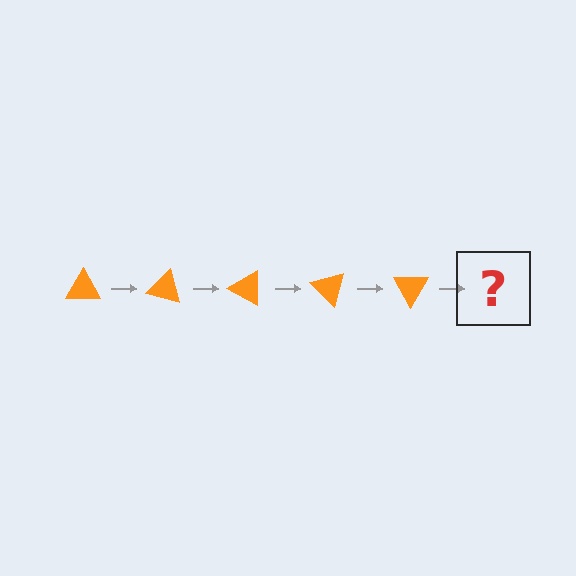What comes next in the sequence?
The next element should be an orange triangle rotated 75 degrees.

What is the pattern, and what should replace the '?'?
The pattern is that the triangle rotates 15 degrees each step. The '?' should be an orange triangle rotated 75 degrees.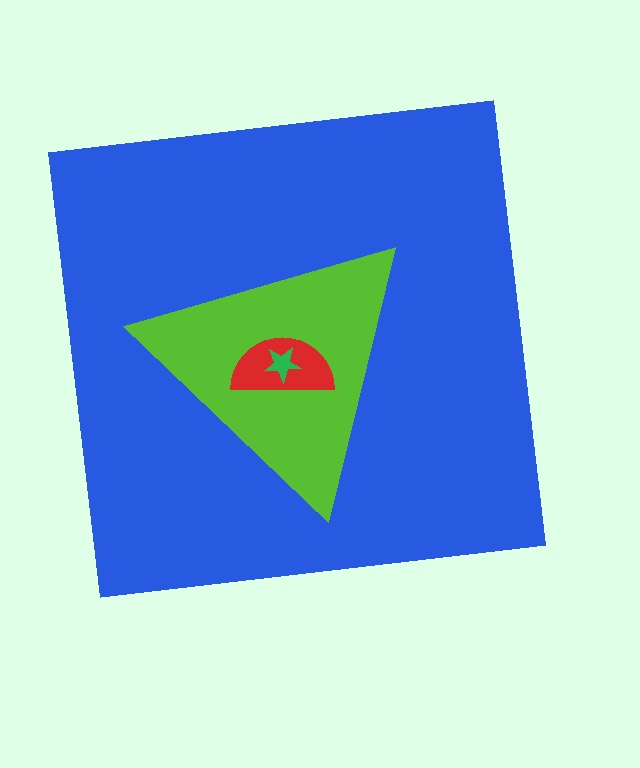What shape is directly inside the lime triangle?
The red semicircle.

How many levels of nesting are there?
4.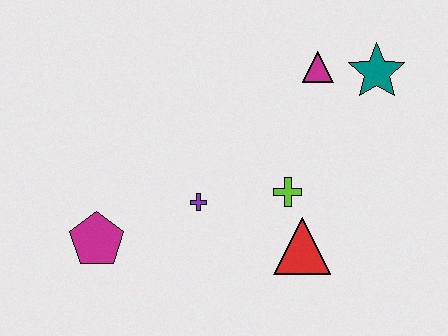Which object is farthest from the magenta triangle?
The magenta pentagon is farthest from the magenta triangle.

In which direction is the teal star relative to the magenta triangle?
The teal star is to the right of the magenta triangle.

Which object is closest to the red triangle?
The lime cross is closest to the red triangle.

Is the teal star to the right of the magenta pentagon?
Yes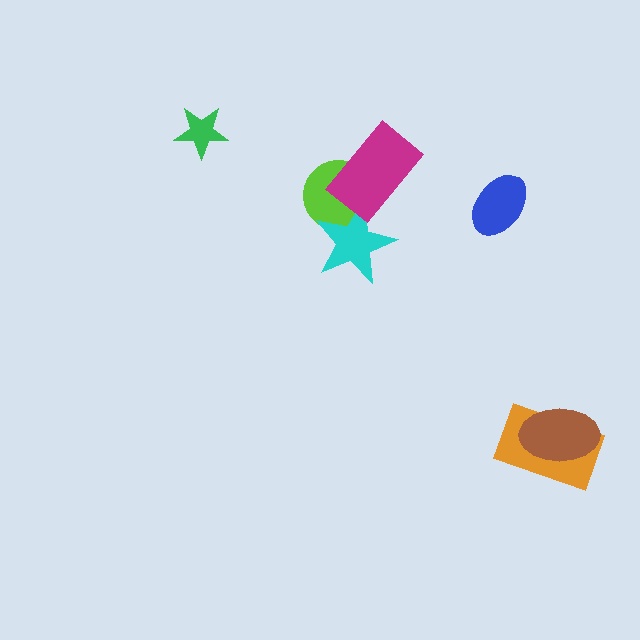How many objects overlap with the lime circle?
2 objects overlap with the lime circle.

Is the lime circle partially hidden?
Yes, it is partially covered by another shape.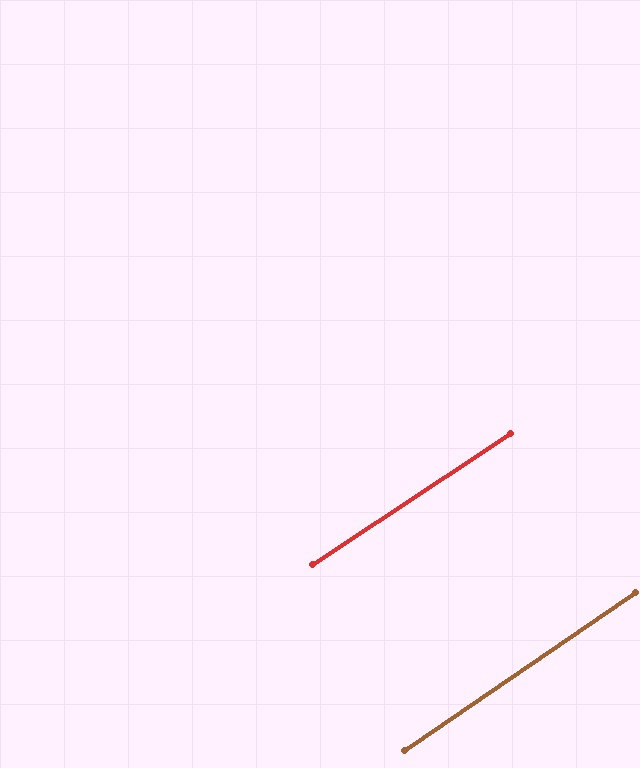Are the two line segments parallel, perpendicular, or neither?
Parallel — their directions differ by only 1.1°.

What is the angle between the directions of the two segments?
Approximately 1 degree.